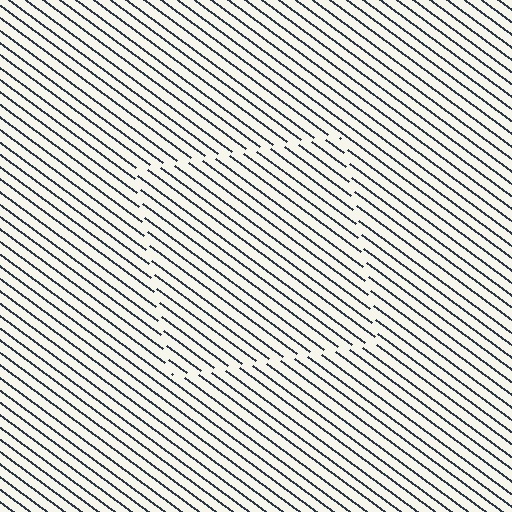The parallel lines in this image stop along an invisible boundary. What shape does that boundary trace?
An illusory square. The interior of the shape contains the same grating, shifted by half a period — the contour is defined by the phase discontinuity where line-ends from the inner and outer gratings abut.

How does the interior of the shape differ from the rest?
The interior of the shape contains the same grating, shifted by half a period — the contour is defined by the phase discontinuity where line-ends from the inner and outer gratings abut.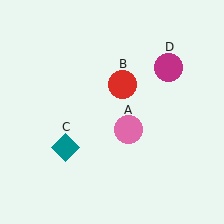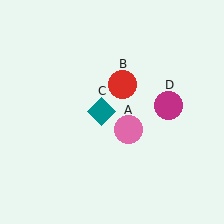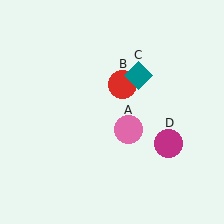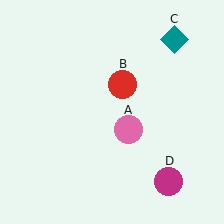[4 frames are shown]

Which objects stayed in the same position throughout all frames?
Pink circle (object A) and red circle (object B) remained stationary.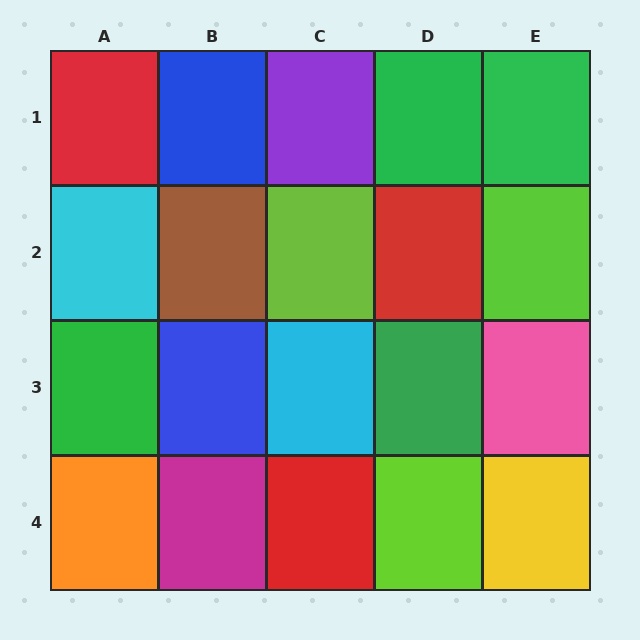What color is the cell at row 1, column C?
Purple.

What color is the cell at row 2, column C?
Lime.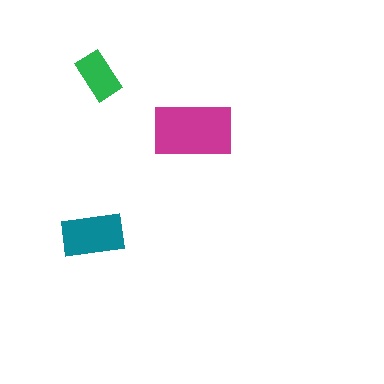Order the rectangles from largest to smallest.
the magenta one, the teal one, the green one.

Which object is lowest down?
The teal rectangle is bottommost.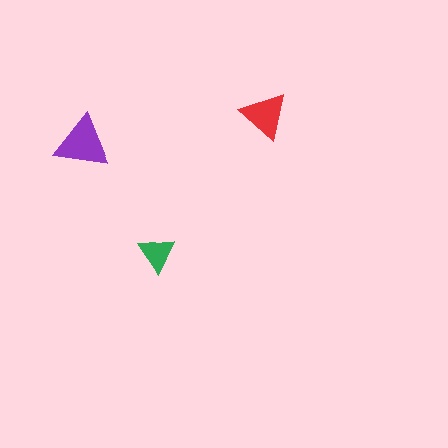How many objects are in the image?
There are 3 objects in the image.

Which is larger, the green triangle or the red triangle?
The red one.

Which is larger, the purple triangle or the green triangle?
The purple one.